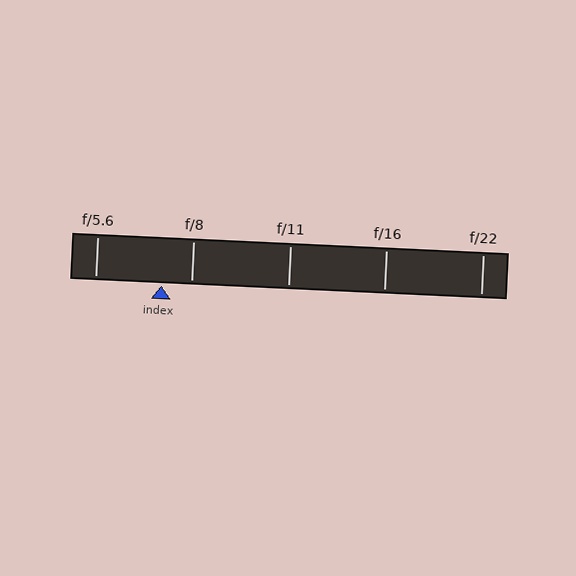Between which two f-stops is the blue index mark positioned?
The index mark is between f/5.6 and f/8.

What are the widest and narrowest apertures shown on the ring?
The widest aperture shown is f/5.6 and the narrowest is f/22.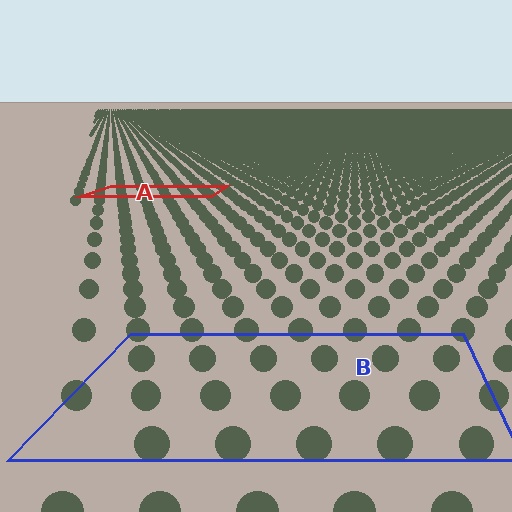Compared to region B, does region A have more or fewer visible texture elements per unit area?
Region A has more texture elements per unit area — they are packed more densely because it is farther away.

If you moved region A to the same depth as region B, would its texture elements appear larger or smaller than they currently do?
They would appear larger. At a closer depth, the same texture elements are projected at a bigger on-screen size.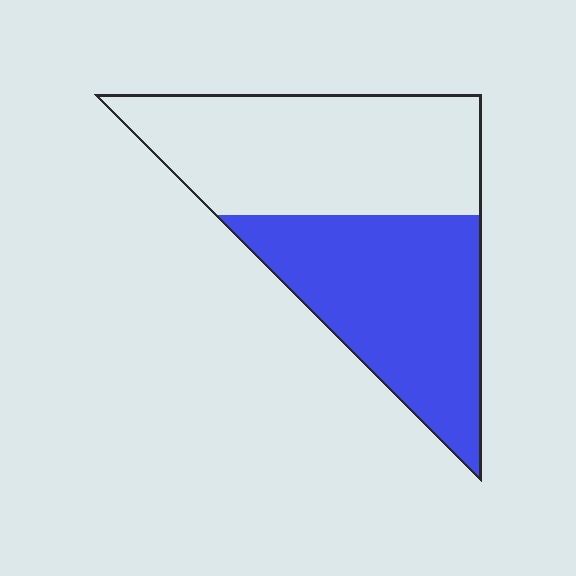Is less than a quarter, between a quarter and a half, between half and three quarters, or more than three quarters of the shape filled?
Between a quarter and a half.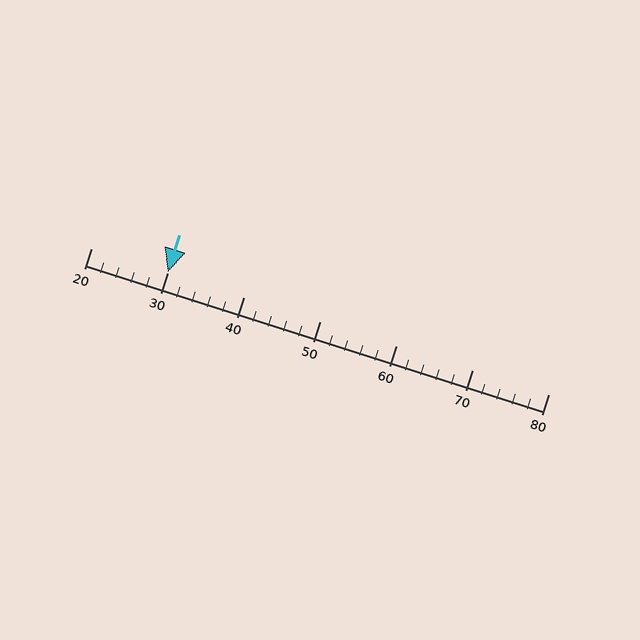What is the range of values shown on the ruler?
The ruler shows values from 20 to 80.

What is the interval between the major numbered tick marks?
The major tick marks are spaced 10 units apart.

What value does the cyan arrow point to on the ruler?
The cyan arrow points to approximately 30.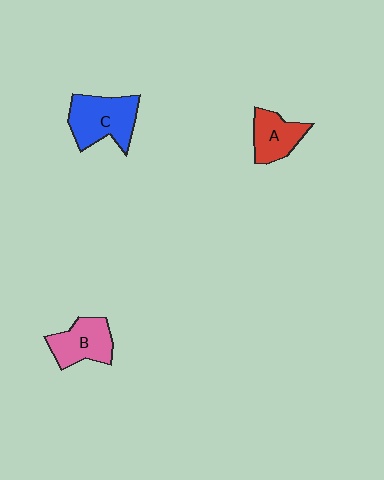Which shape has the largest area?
Shape C (blue).